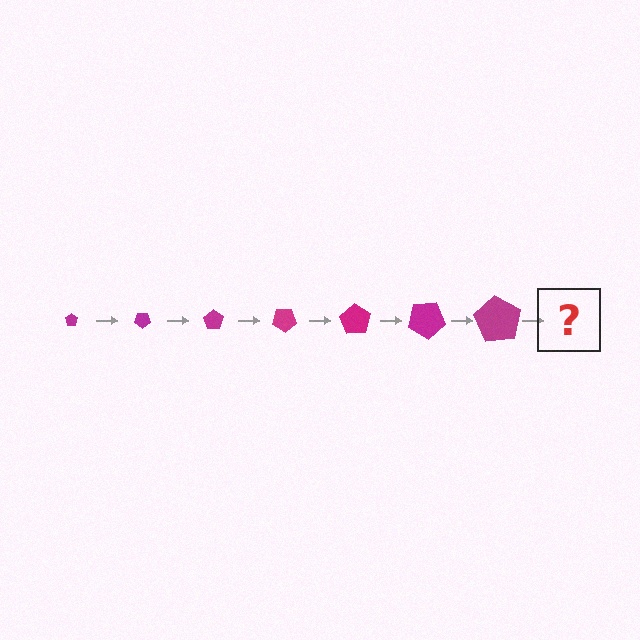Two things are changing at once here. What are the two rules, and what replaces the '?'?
The two rules are that the pentagon grows larger each step and it rotates 35 degrees each step. The '?' should be a pentagon, larger than the previous one and rotated 245 degrees from the start.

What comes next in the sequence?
The next element should be a pentagon, larger than the previous one and rotated 245 degrees from the start.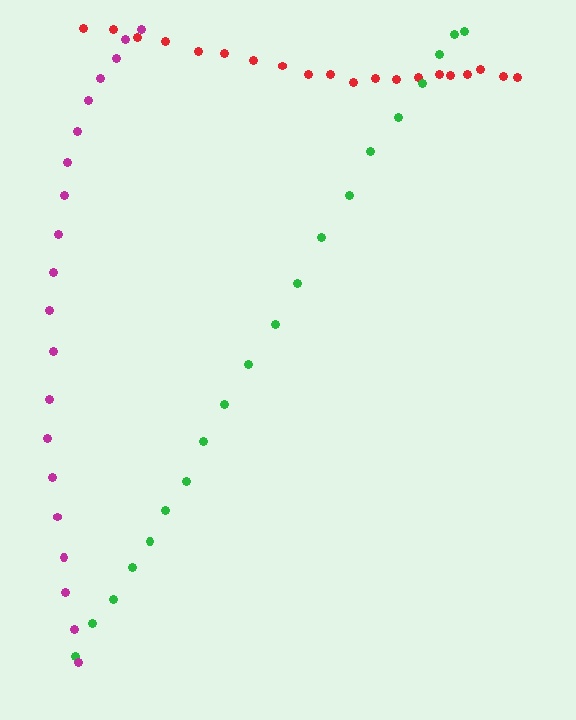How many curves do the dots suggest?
There are 3 distinct paths.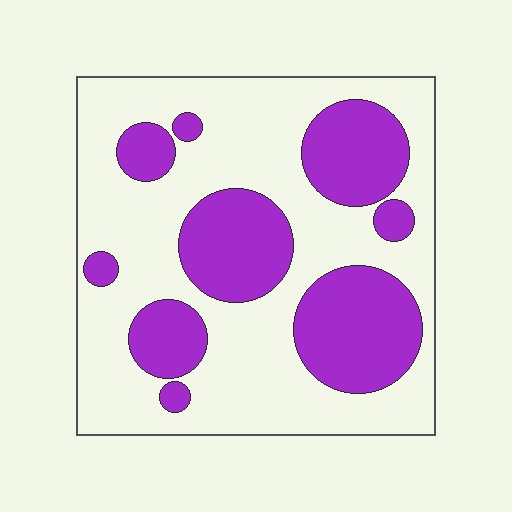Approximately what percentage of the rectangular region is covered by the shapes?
Approximately 35%.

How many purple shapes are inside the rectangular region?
9.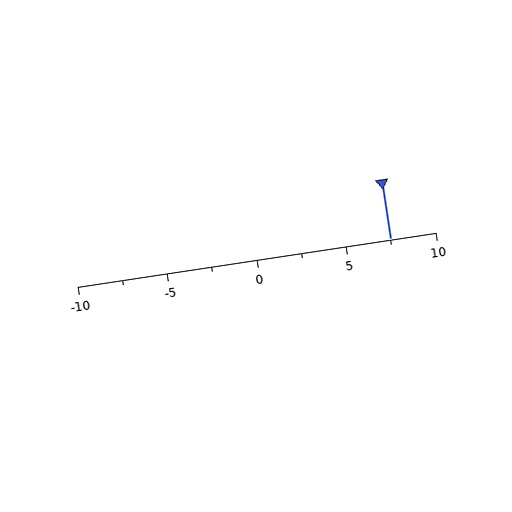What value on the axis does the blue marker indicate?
The marker indicates approximately 7.5.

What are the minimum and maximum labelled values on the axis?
The axis runs from -10 to 10.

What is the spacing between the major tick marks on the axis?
The major ticks are spaced 5 apart.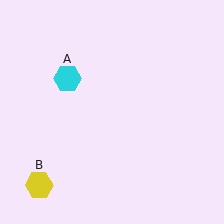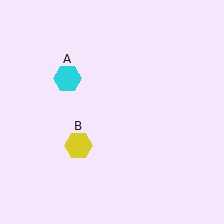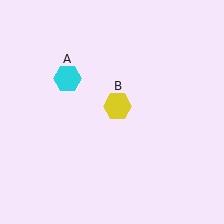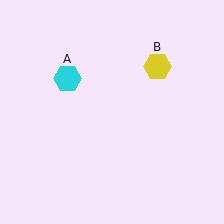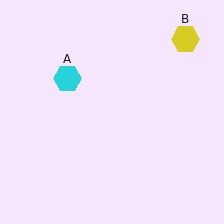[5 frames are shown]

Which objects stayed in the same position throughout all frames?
Cyan hexagon (object A) remained stationary.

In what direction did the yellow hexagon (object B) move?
The yellow hexagon (object B) moved up and to the right.